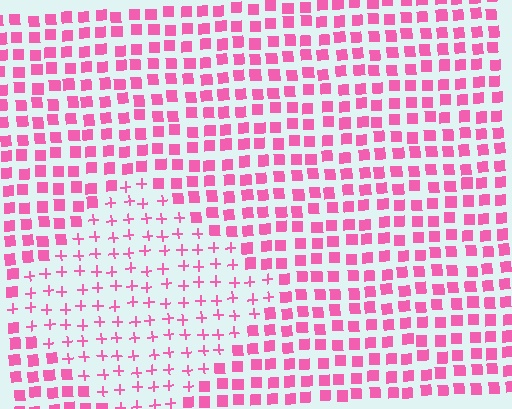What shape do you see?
I see a diamond.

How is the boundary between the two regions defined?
The boundary is defined by a change in element shape: plus signs inside vs. squares outside. All elements share the same color and spacing.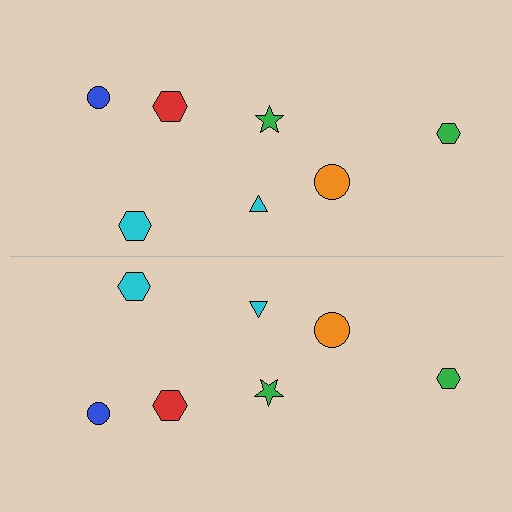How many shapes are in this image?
There are 14 shapes in this image.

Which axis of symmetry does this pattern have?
The pattern has a horizontal axis of symmetry running through the center of the image.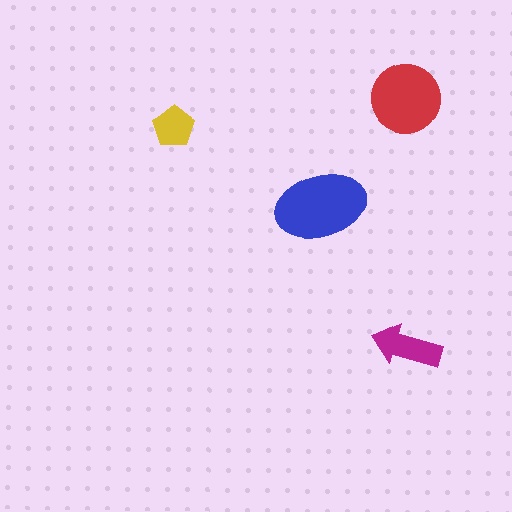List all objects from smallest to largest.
The yellow pentagon, the magenta arrow, the red circle, the blue ellipse.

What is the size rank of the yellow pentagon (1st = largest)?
4th.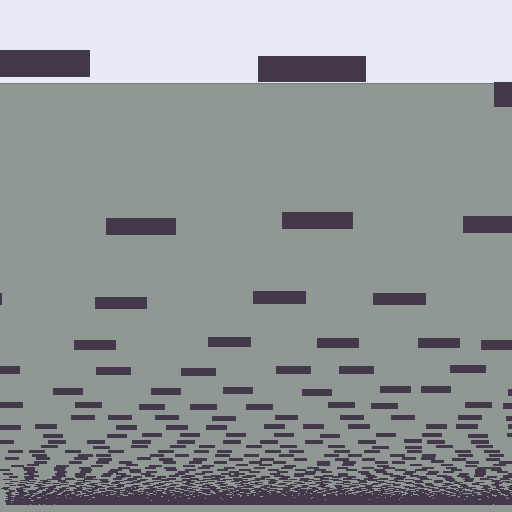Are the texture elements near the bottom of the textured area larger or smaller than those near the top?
Smaller. The gradient is inverted — elements near the bottom are smaller and denser.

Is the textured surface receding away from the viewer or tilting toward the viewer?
The surface appears to tilt toward the viewer. Texture elements get larger and sparser toward the top.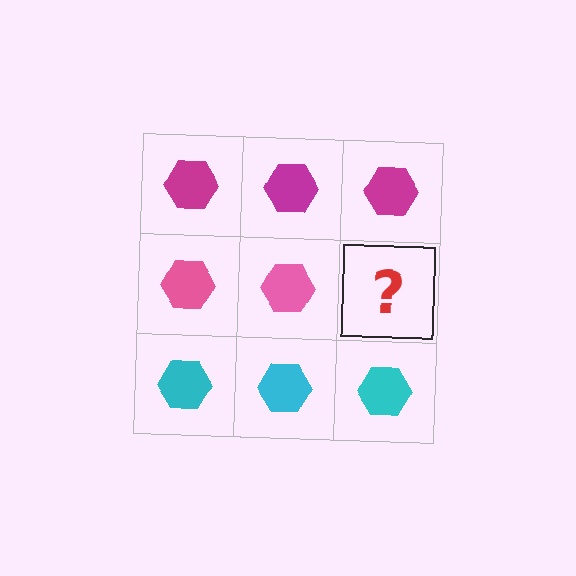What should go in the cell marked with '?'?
The missing cell should contain a pink hexagon.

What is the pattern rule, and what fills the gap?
The rule is that each row has a consistent color. The gap should be filled with a pink hexagon.